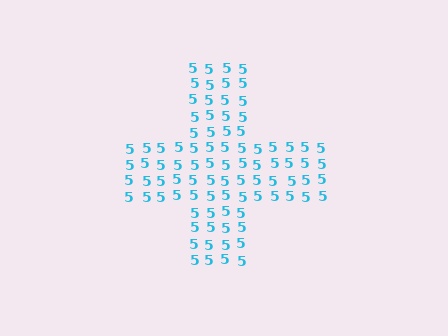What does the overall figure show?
The overall figure shows a cross.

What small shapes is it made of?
It is made of small digit 5's.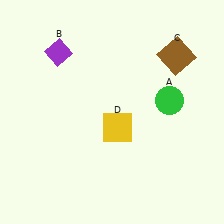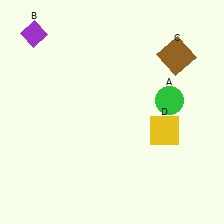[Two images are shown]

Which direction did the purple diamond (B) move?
The purple diamond (B) moved left.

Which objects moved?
The objects that moved are: the purple diamond (B), the yellow square (D).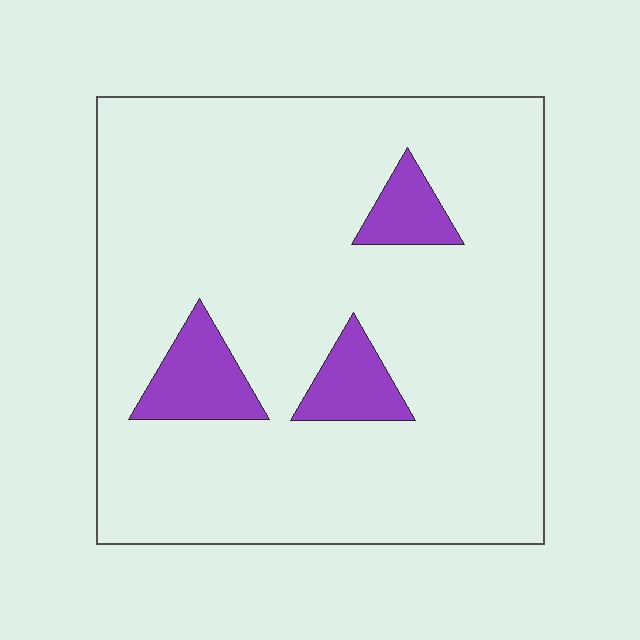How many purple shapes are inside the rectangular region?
3.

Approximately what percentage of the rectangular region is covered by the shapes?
Approximately 10%.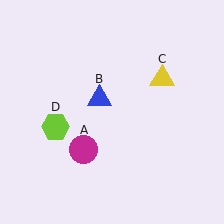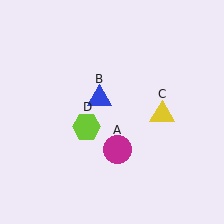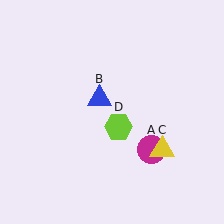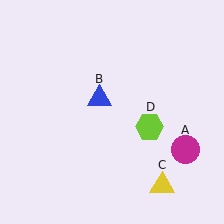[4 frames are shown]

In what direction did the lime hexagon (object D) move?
The lime hexagon (object D) moved right.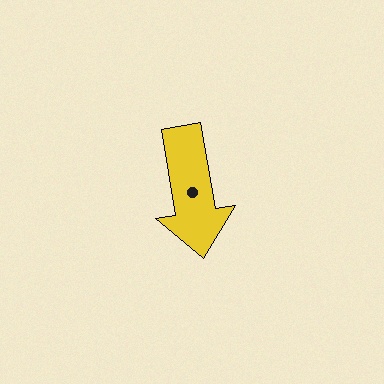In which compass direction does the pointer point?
South.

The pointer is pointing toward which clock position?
Roughly 6 o'clock.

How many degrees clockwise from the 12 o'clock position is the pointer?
Approximately 171 degrees.